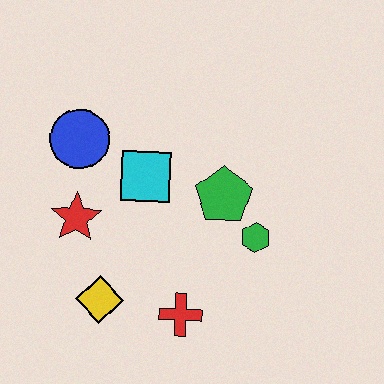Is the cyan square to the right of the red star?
Yes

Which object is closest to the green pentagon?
The green hexagon is closest to the green pentagon.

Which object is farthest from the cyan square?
The red cross is farthest from the cyan square.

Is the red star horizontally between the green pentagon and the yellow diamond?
No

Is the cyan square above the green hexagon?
Yes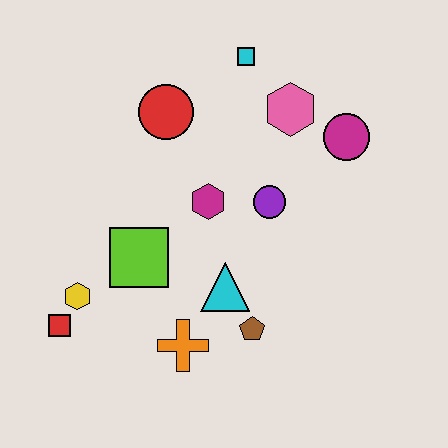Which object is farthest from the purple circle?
The red square is farthest from the purple circle.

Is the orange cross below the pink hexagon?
Yes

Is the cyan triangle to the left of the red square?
No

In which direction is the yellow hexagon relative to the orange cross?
The yellow hexagon is to the left of the orange cross.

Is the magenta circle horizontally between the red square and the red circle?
No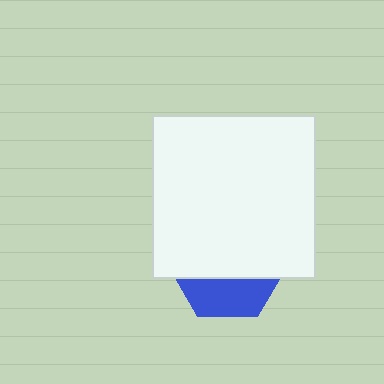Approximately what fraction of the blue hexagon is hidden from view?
Roughly 68% of the blue hexagon is hidden behind the white square.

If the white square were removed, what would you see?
You would see the complete blue hexagon.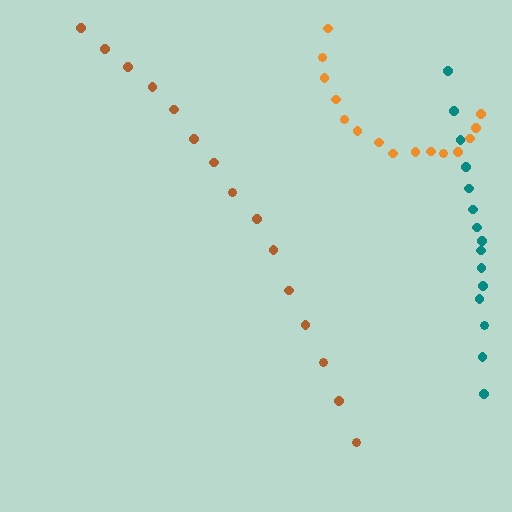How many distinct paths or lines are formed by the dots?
There are 3 distinct paths.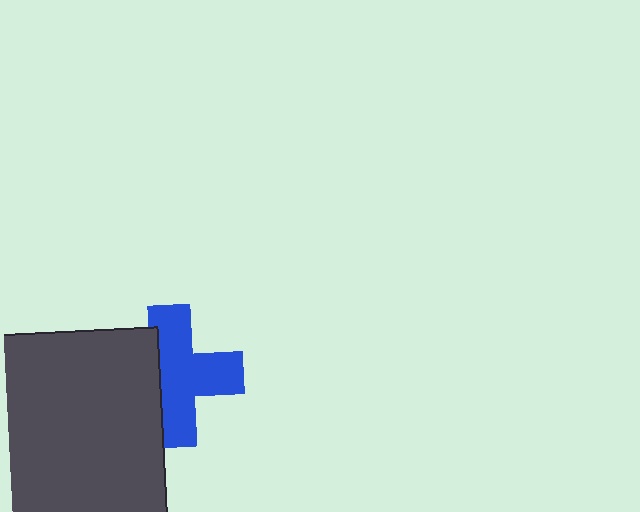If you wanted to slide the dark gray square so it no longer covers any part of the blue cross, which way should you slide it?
Slide it left — that is the most direct way to separate the two shapes.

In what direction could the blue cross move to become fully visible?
The blue cross could move right. That would shift it out from behind the dark gray square entirely.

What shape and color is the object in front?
The object in front is a dark gray square.